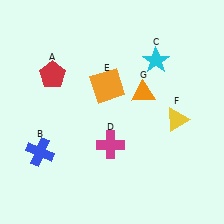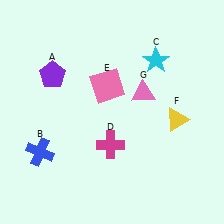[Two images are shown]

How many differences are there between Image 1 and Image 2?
There are 3 differences between the two images.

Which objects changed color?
A changed from red to purple. E changed from orange to pink. G changed from orange to pink.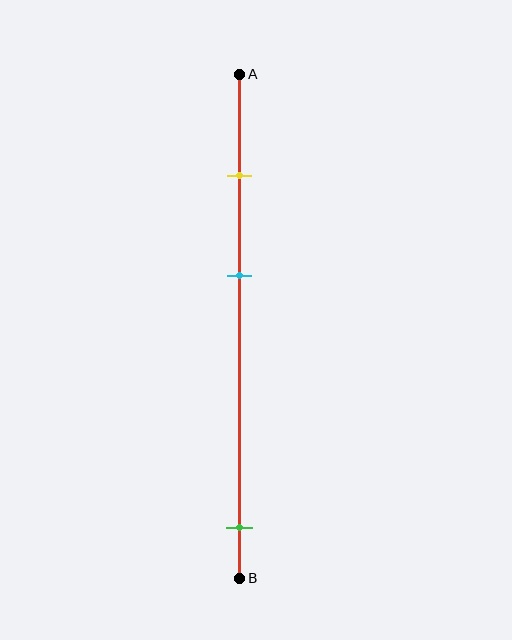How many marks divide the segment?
There are 3 marks dividing the segment.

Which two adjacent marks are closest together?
The yellow and cyan marks are the closest adjacent pair.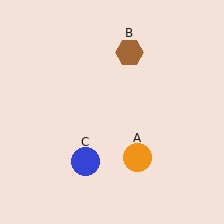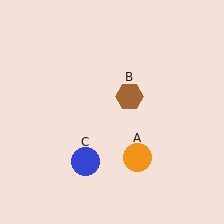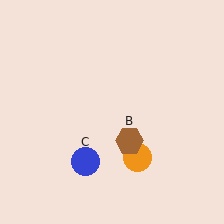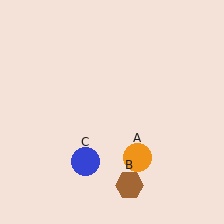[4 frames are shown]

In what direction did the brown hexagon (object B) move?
The brown hexagon (object B) moved down.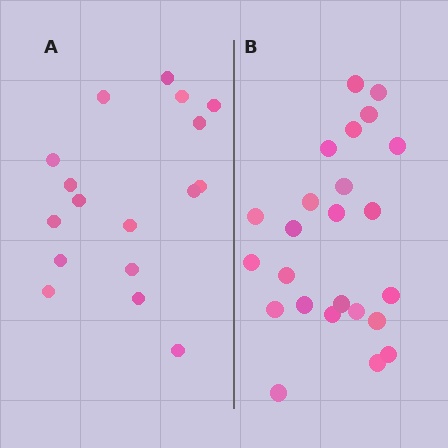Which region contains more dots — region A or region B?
Region B (the right region) has more dots.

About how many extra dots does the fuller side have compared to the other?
Region B has roughly 8 or so more dots than region A.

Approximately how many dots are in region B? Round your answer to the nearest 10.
About 20 dots. (The exact count is 24, which rounds to 20.)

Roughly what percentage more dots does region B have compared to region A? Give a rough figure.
About 40% more.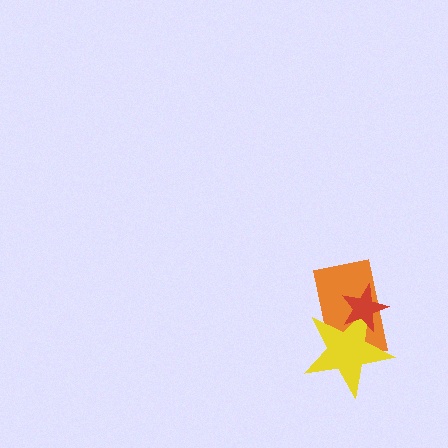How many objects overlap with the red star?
2 objects overlap with the red star.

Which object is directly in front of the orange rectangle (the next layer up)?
The yellow star is directly in front of the orange rectangle.